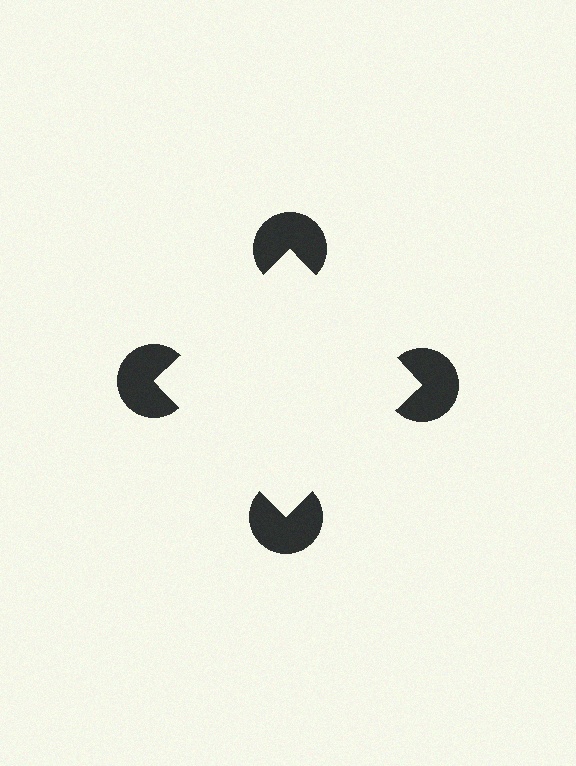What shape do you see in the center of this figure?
An illusory square — its edges are inferred from the aligned wedge cuts in the pac-man discs, not physically drawn.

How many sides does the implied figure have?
4 sides.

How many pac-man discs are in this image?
There are 4 — one at each vertex of the illusory square.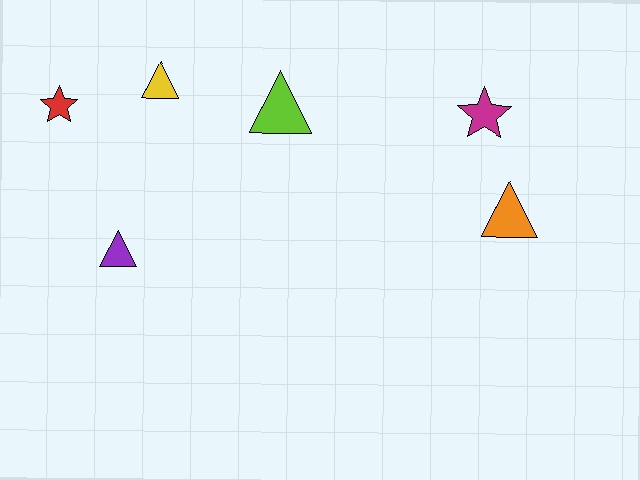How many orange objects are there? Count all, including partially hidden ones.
There is 1 orange object.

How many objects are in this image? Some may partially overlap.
There are 6 objects.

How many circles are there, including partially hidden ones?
There are no circles.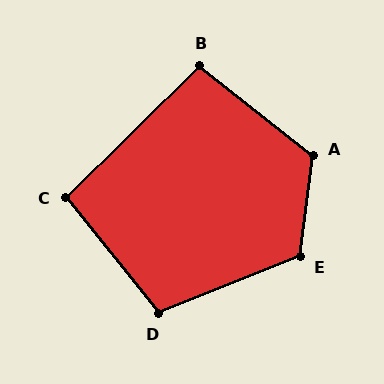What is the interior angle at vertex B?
Approximately 97 degrees (obtuse).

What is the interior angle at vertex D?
Approximately 107 degrees (obtuse).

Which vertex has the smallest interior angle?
C, at approximately 96 degrees.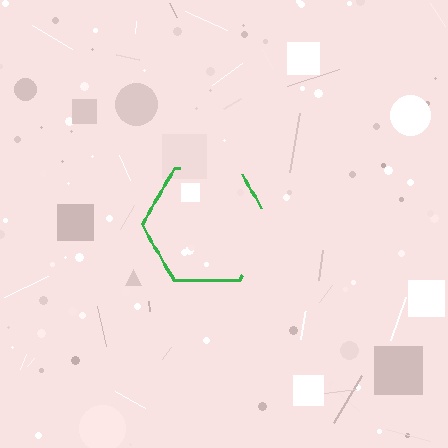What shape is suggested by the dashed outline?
The dashed outline suggests a hexagon.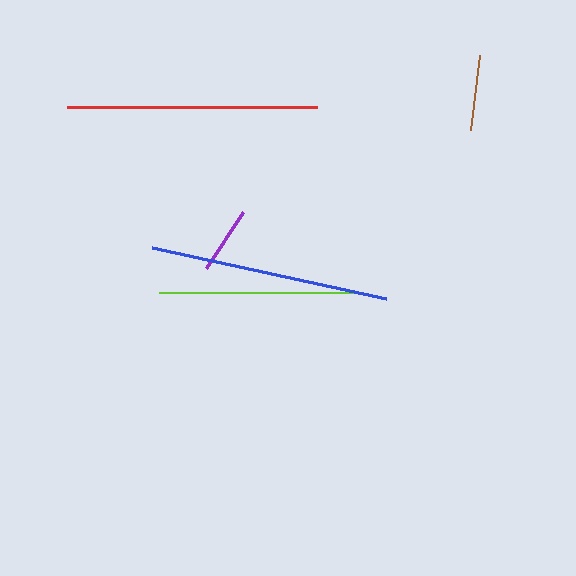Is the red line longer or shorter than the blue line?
The red line is longer than the blue line.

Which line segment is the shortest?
The purple line is the shortest at approximately 68 pixels.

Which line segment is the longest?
The red line is the longest at approximately 250 pixels.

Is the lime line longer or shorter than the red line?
The red line is longer than the lime line.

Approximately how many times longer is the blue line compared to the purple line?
The blue line is approximately 3.5 times the length of the purple line.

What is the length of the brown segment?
The brown segment is approximately 75 pixels long.